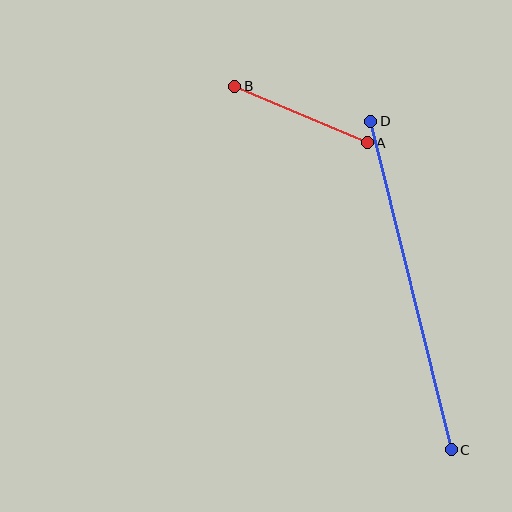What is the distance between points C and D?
The distance is approximately 338 pixels.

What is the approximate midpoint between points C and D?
The midpoint is at approximately (411, 285) pixels.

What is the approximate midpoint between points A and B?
The midpoint is at approximately (301, 114) pixels.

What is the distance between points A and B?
The distance is approximately 144 pixels.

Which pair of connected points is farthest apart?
Points C and D are farthest apart.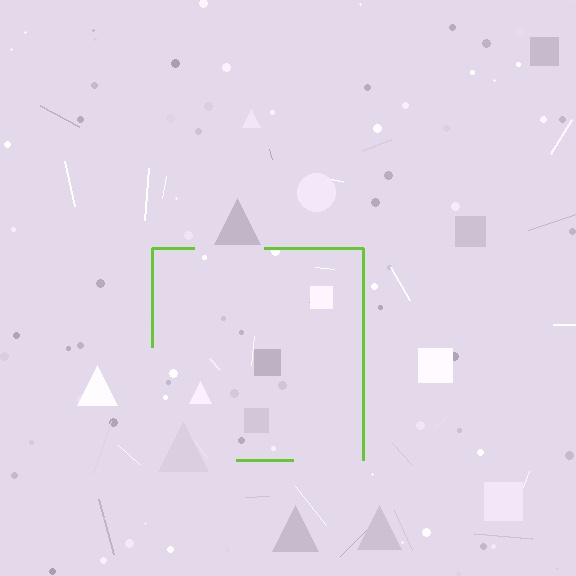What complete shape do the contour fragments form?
The contour fragments form a square.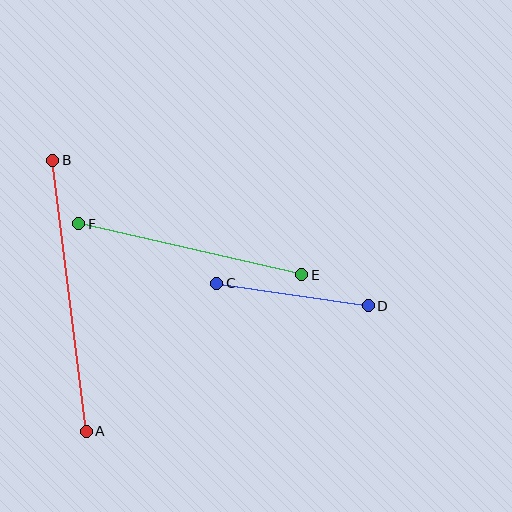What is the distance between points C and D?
The distance is approximately 153 pixels.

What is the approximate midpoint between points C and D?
The midpoint is at approximately (292, 295) pixels.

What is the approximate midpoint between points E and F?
The midpoint is at approximately (190, 249) pixels.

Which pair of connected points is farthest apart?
Points A and B are farthest apart.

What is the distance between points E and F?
The distance is approximately 229 pixels.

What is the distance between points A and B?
The distance is approximately 273 pixels.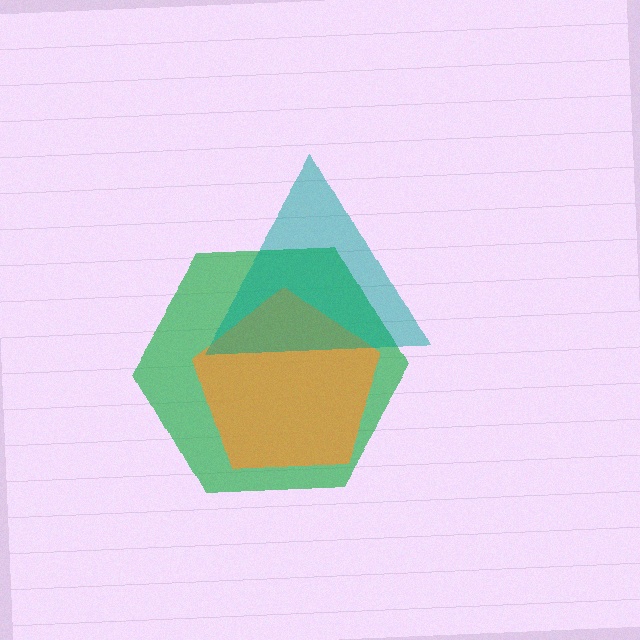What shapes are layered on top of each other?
The layered shapes are: a green hexagon, an orange pentagon, a teal triangle.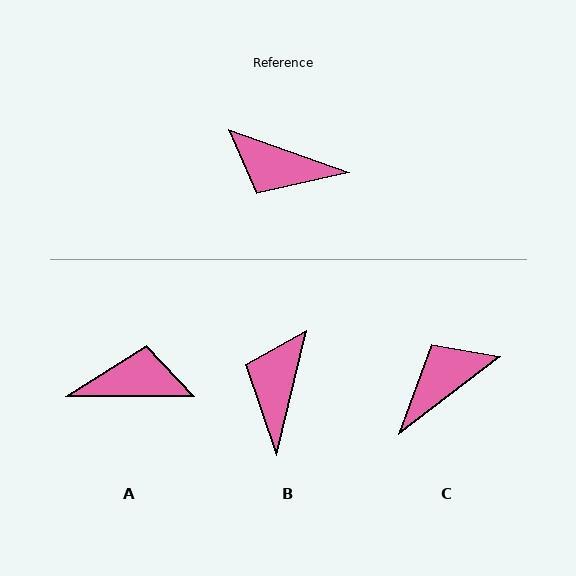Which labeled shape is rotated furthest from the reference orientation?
A, about 160 degrees away.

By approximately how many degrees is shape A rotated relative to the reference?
Approximately 160 degrees clockwise.